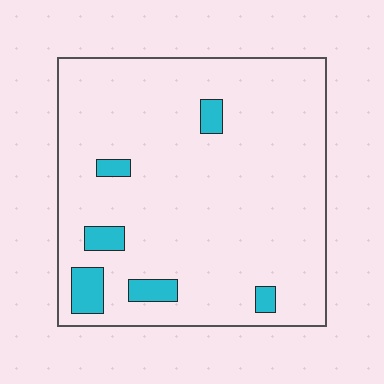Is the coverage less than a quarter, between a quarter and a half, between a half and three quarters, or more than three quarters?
Less than a quarter.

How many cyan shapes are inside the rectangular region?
6.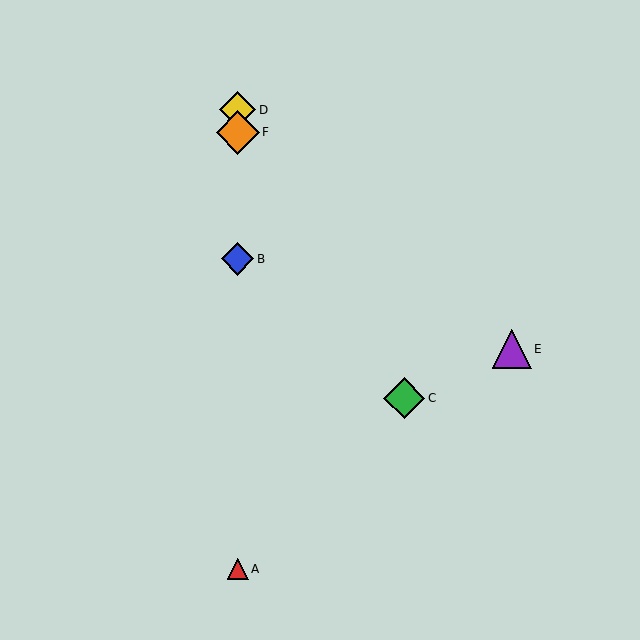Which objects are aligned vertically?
Objects A, B, D, F are aligned vertically.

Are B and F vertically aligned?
Yes, both are at x≈238.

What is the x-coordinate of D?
Object D is at x≈238.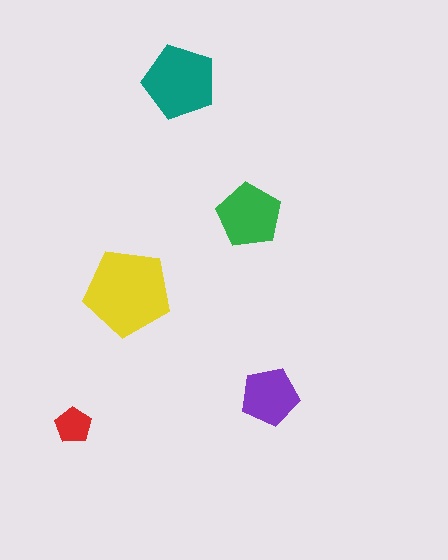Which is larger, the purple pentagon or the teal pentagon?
The teal one.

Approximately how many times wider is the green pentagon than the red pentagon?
About 2 times wider.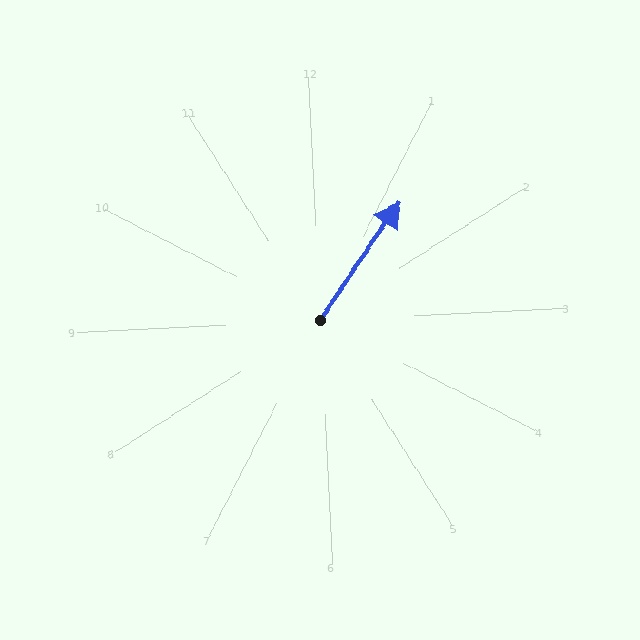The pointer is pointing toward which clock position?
Roughly 1 o'clock.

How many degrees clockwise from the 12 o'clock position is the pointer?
Approximately 37 degrees.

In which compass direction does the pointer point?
Northeast.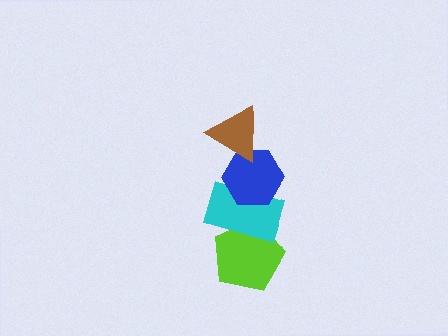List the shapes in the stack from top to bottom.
From top to bottom: the brown triangle, the blue hexagon, the cyan rectangle, the lime pentagon.